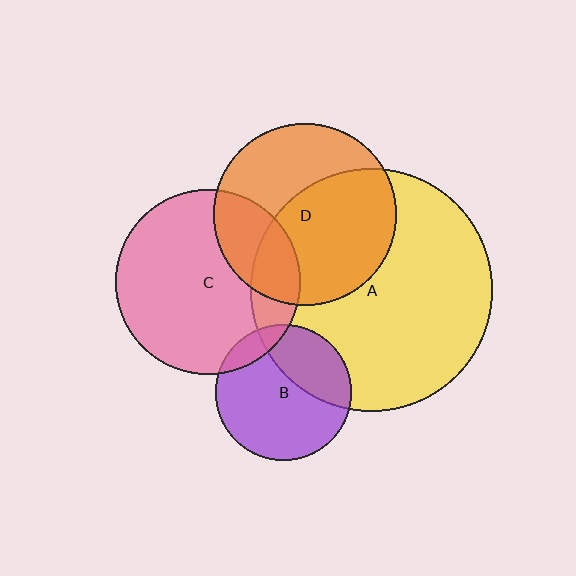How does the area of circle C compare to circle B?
Approximately 1.8 times.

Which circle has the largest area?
Circle A (yellow).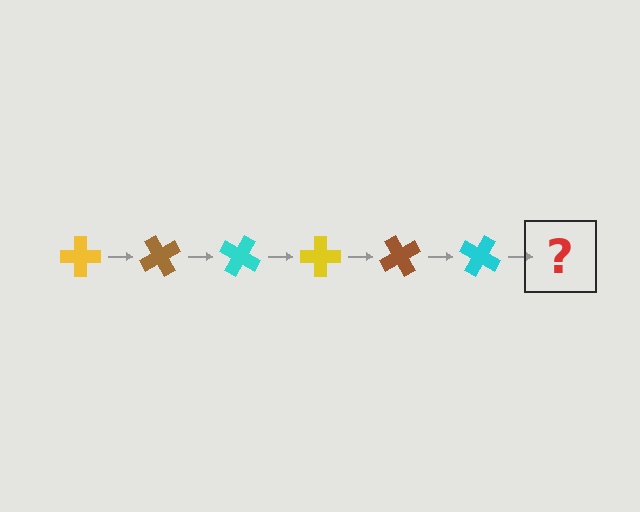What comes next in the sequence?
The next element should be a yellow cross, rotated 360 degrees from the start.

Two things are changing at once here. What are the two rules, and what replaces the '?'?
The two rules are that it rotates 60 degrees each step and the color cycles through yellow, brown, and cyan. The '?' should be a yellow cross, rotated 360 degrees from the start.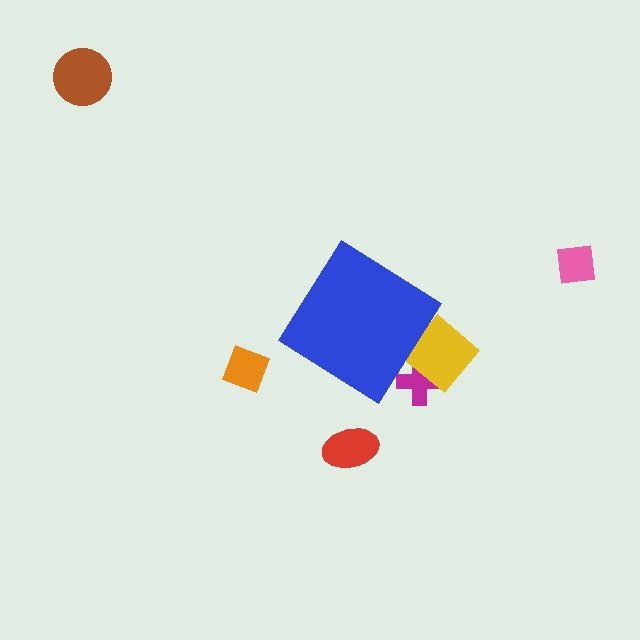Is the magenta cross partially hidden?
Yes, the magenta cross is partially hidden behind the blue diamond.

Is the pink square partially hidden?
No, the pink square is fully visible.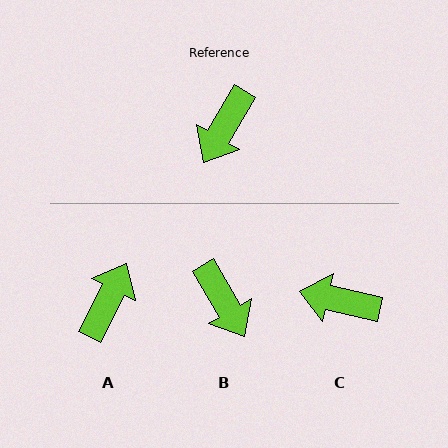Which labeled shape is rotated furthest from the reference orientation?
A, about 177 degrees away.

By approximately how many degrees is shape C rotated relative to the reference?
Approximately 72 degrees clockwise.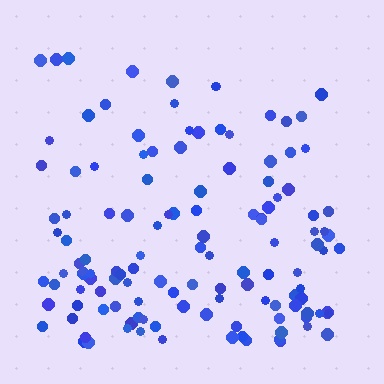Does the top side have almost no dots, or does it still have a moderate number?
Still a moderate number, just noticeably fewer than the bottom.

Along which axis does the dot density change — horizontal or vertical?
Vertical.